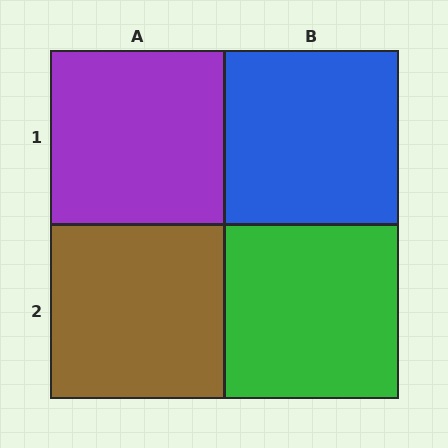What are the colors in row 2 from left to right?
Brown, green.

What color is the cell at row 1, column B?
Blue.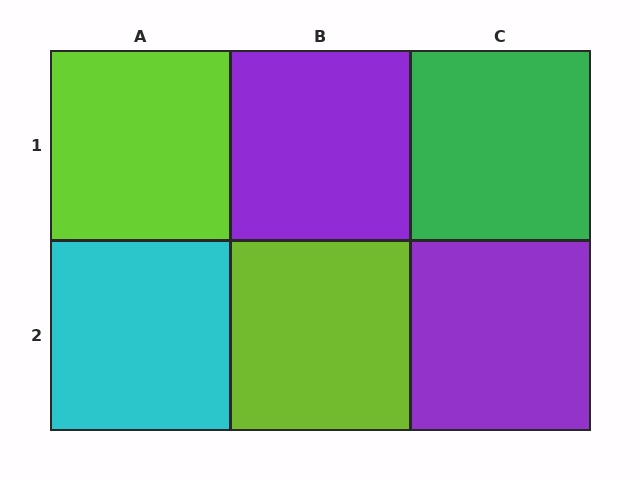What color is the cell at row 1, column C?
Green.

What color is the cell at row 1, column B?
Purple.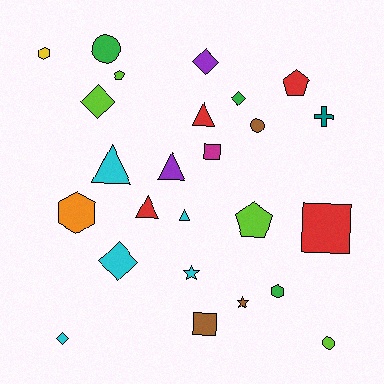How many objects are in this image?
There are 25 objects.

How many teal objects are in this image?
There is 1 teal object.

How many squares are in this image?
There are 3 squares.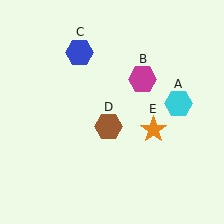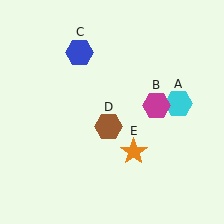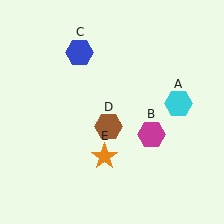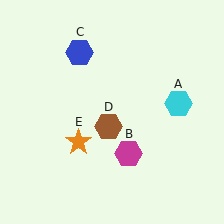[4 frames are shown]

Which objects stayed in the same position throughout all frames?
Cyan hexagon (object A) and blue hexagon (object C) and brown hexagon (object D) remained stationary.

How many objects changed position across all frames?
2 objects changed position: magenta hexagon (object B), orange star (object E).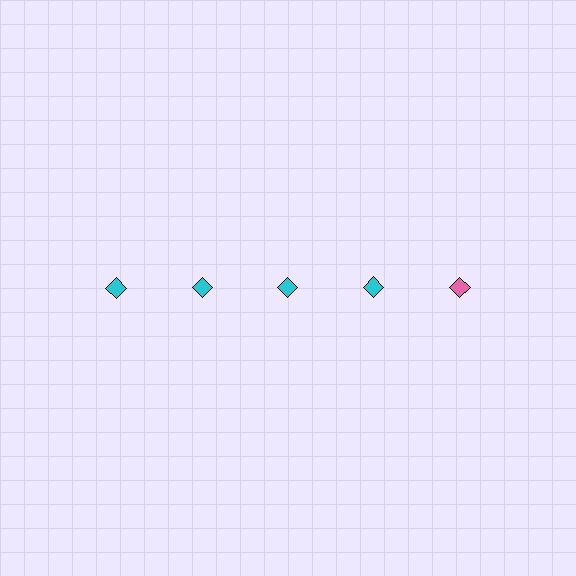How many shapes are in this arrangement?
There are 5 shapes arranged in a grid pattern.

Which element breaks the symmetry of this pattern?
The pink diamond in the top row, rightmost column breaks the symmetry. All other shapes are cyan diamonds.